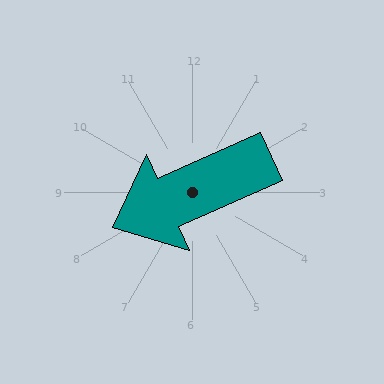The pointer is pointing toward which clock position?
Roughly 8 o'clock.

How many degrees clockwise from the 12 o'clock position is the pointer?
Approximately 246 degrees.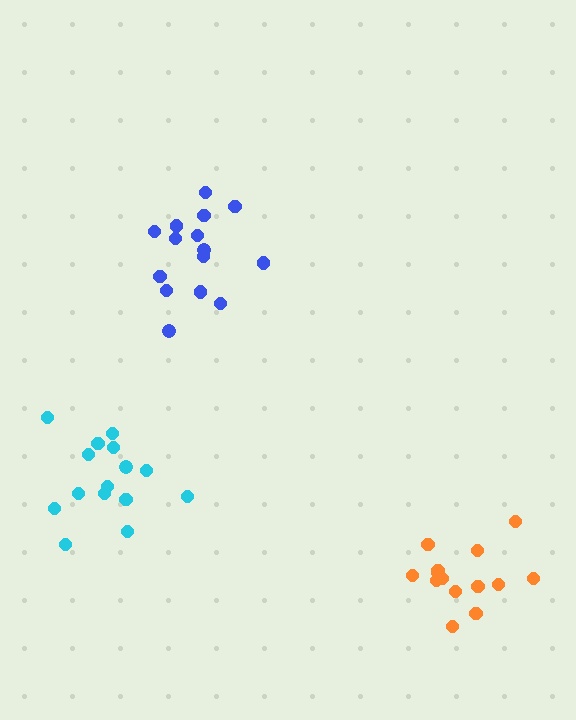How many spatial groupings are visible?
There are 3 spatial groupings.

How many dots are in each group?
Group 1: 15 dots, Group 2: 14 dots, Group 3: 15 dots (44 total).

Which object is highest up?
The blue cluster is topmost.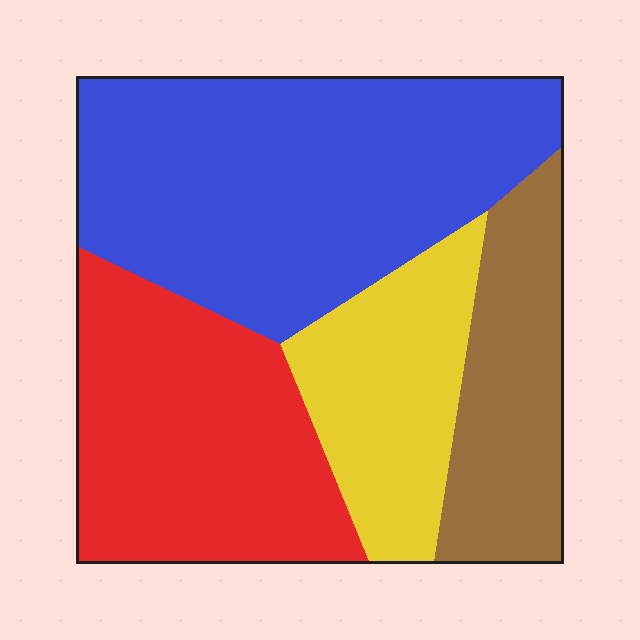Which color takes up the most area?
Blue, at roughly 40%.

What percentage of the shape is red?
Red covers about 25% of the shape.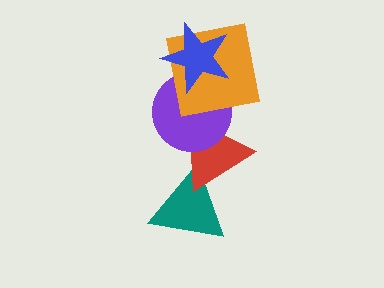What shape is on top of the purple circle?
The orange square is on top of the purple circle.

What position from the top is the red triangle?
The red triangle is 4th from the top.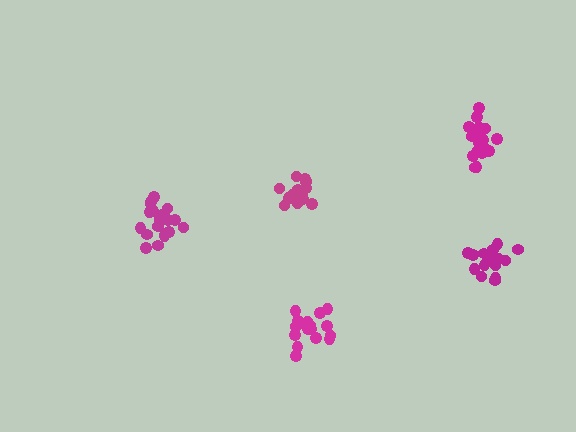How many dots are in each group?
Group 1: 18 dots, Group 2: 15 dots, Group 3: 21 dots, Group 4: 15 dots, Group 5: 21 dots (90 total).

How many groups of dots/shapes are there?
There are 5 groups.